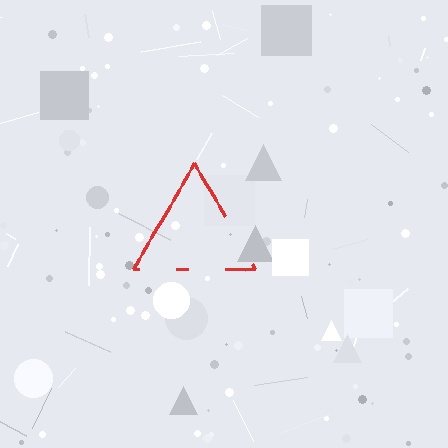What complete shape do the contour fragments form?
The contour fragments form a triangle.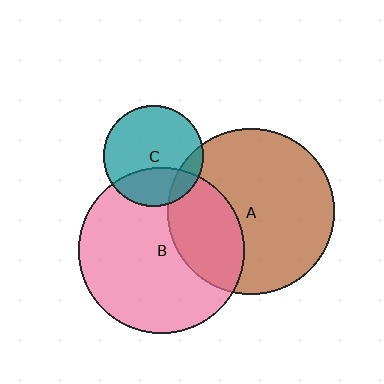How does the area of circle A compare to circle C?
Approximately 2.7 times.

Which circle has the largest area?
Circle A (brown).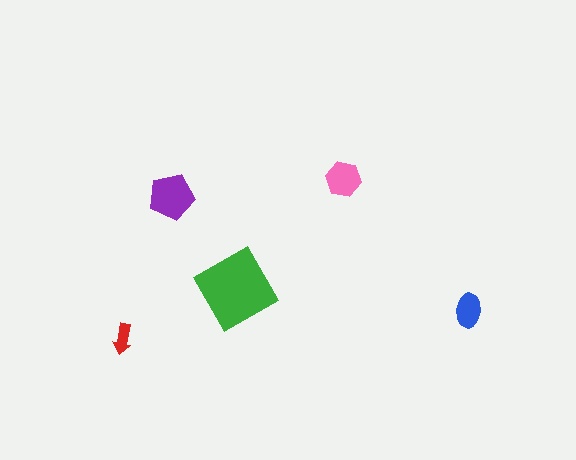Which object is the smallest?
The red arrow.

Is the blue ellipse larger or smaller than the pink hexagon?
Smaller.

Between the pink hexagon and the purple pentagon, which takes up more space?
The purple pentagon.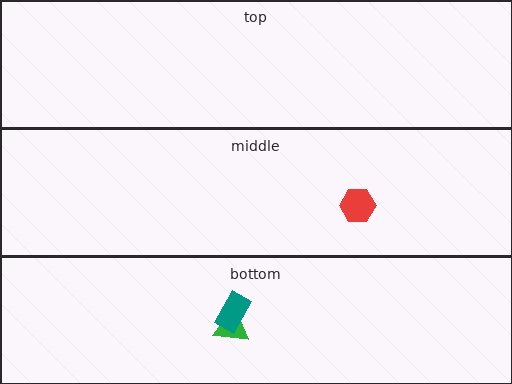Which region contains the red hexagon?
The middle region.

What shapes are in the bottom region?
The green triangle, the teal rectangle.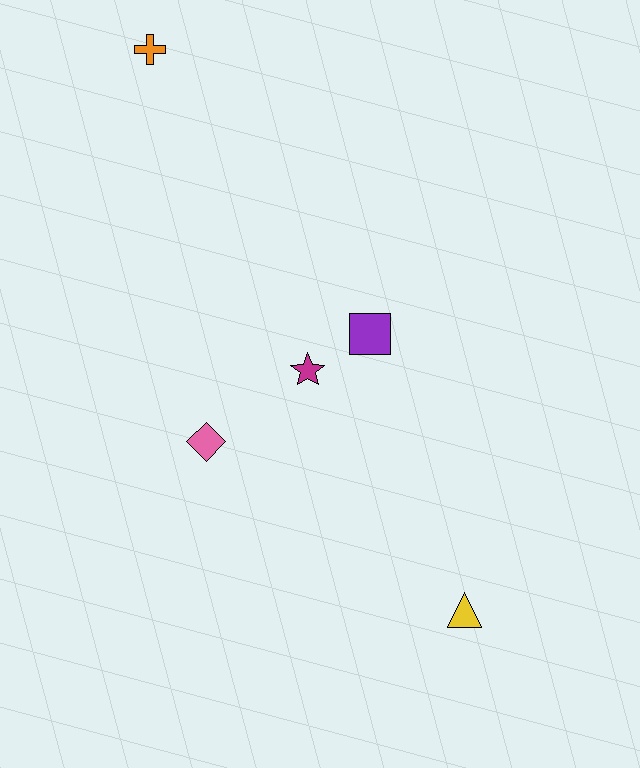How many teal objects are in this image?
There are no teal objects.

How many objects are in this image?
There are 5 objects.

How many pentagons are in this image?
There are no pentagons.